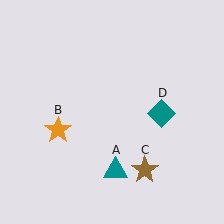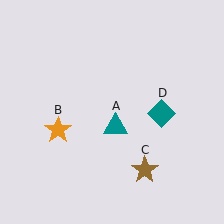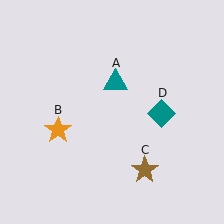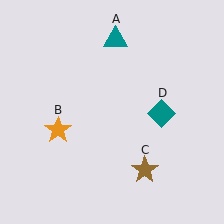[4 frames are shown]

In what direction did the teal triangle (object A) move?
The teal triangle (object A) moved up.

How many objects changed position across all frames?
1 object changed position: teal triangle (object A).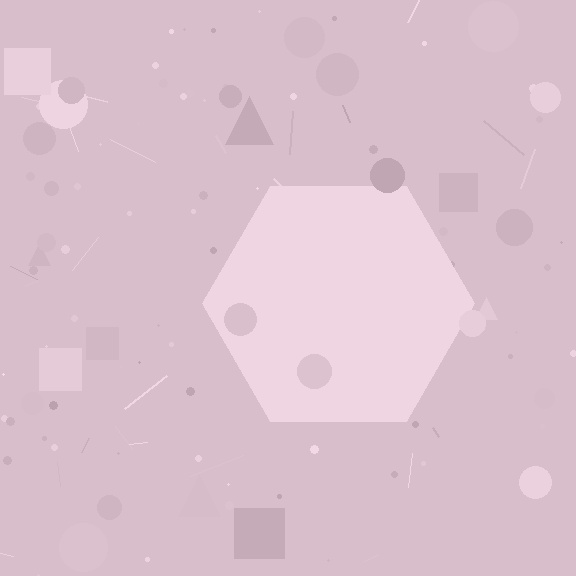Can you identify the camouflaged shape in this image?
The camouflaged shape is a hexagon.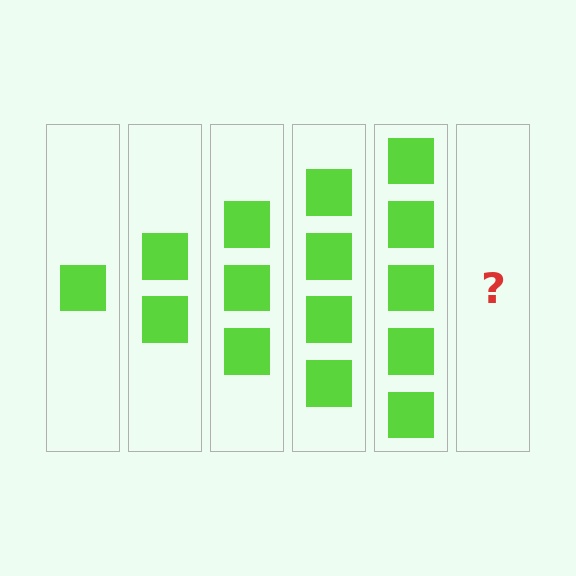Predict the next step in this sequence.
The next step is 6 squares.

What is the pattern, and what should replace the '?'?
The pattern is that each step adds one more square. The '?' should be 6 squares.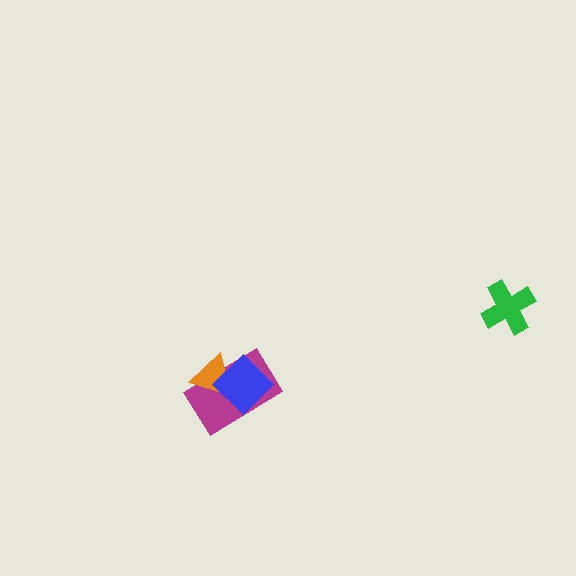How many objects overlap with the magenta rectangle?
2 objects overlap with the magenta rectangle.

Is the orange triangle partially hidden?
Yes, it is partially covered by another shape.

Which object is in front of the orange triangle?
The blue diamond is in front of the orange triangle.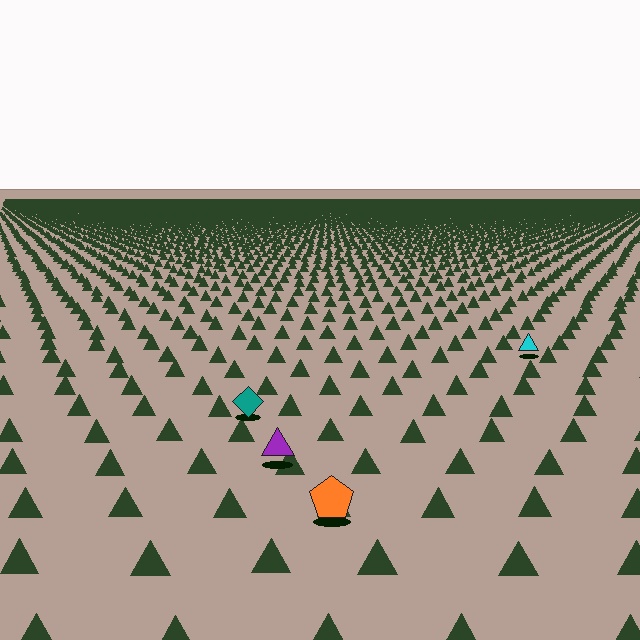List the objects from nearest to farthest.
From nearest to farthest: the orange pentagon, the purple triangle, the teal diamond, the cyan triangle.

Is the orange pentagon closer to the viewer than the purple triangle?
Yes. The orange pentagon is closer — you can tell from the texture gradient: the ground texture is coarser near it.